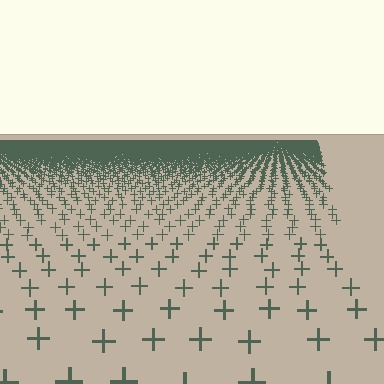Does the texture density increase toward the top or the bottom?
Density increases toward the top.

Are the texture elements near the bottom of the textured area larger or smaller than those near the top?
Larger. Near the bottom, elements are closer to the viewer and appear at a bigger on-screen size.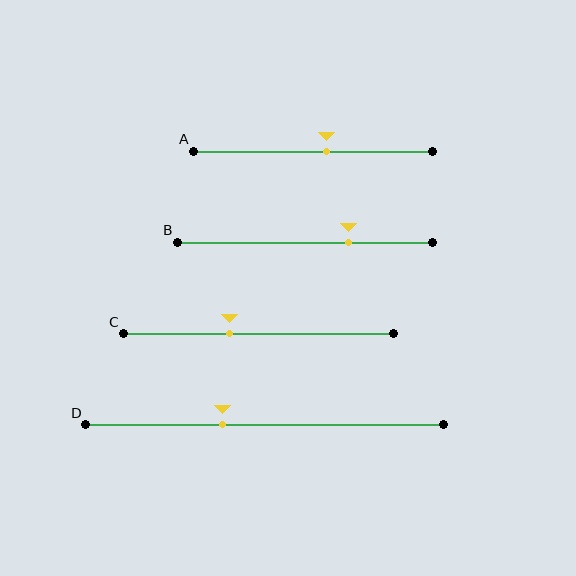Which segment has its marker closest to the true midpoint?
Segment A has its marker closest to the true midpoint.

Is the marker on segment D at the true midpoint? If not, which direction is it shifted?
No, the marker on segment D is shifted to the left by about 12% of the segment length.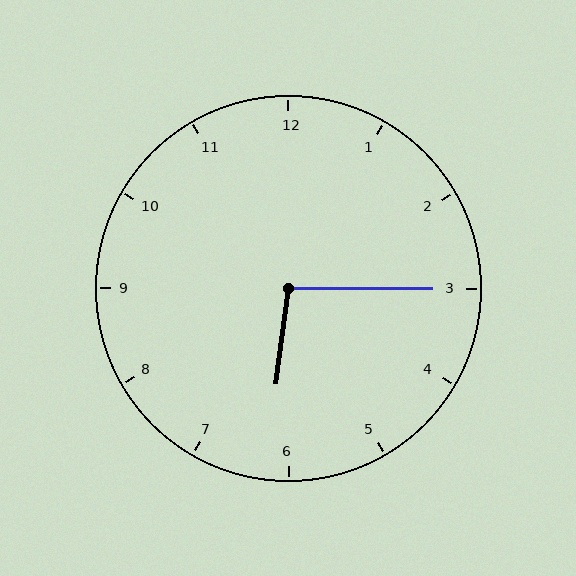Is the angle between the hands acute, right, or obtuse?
It is obtuse.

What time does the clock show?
6:15.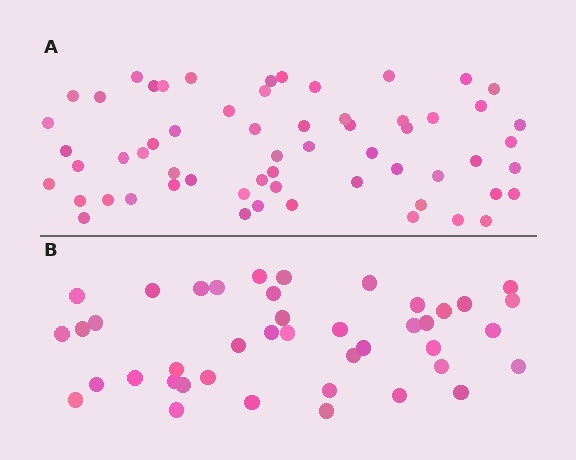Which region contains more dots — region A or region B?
Region A (the top region) has more dots.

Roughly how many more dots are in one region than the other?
Region A has approximately 20 more dots than region B.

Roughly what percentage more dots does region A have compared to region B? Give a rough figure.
About 45% more.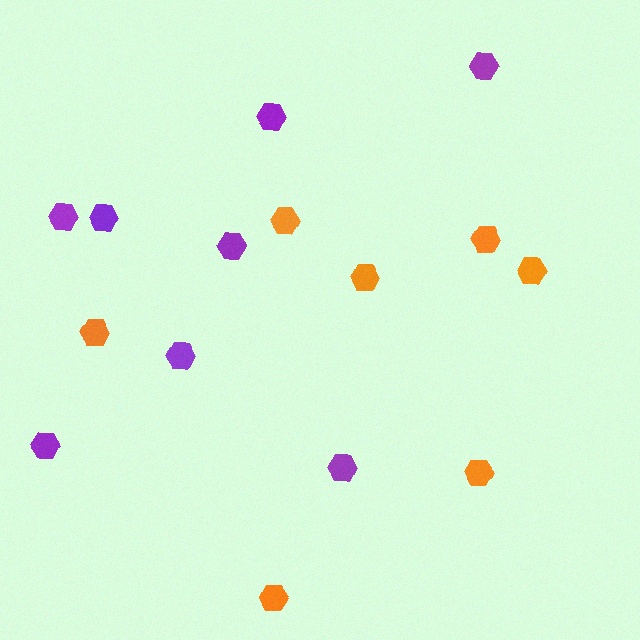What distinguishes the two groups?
There are 2 groups: one group of orange hexagons (7) and one group of purple hexagons (8).